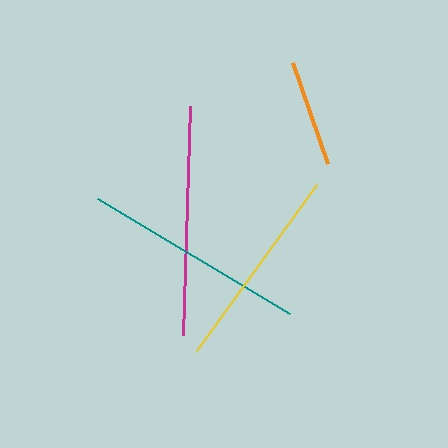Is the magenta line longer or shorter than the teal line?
The magenta line is longer than the teal line.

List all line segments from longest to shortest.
From longest to shortest: magenta, teal, yellow, orange.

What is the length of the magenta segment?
The magenta segment is approximately 230 pixels long.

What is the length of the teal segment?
The teal segment is approximately 223 pixels long.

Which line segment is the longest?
The magenta line is the longest at approximately 230 pixels.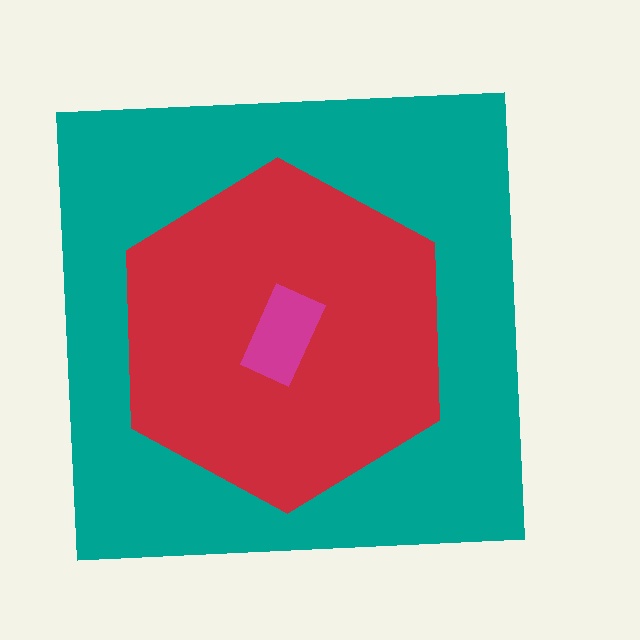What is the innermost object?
The magenta rectangle.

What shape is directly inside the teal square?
The red hexagon.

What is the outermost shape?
The teal square.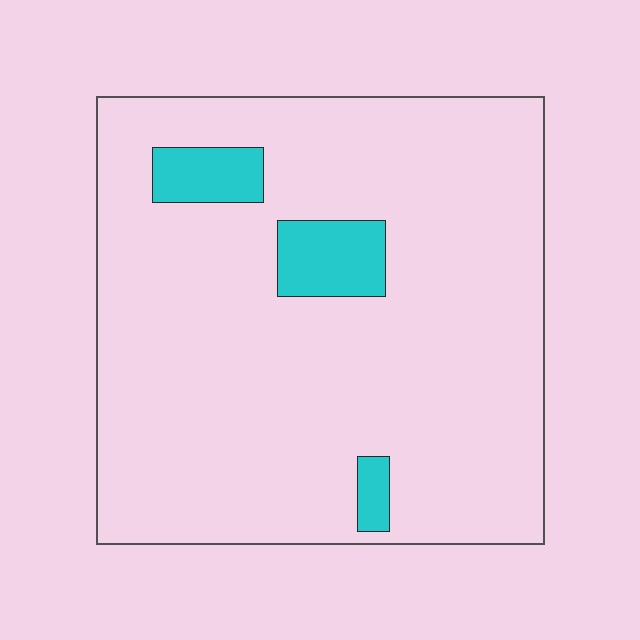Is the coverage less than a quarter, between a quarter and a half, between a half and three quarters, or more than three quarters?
Less than a quarter.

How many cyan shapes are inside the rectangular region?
3.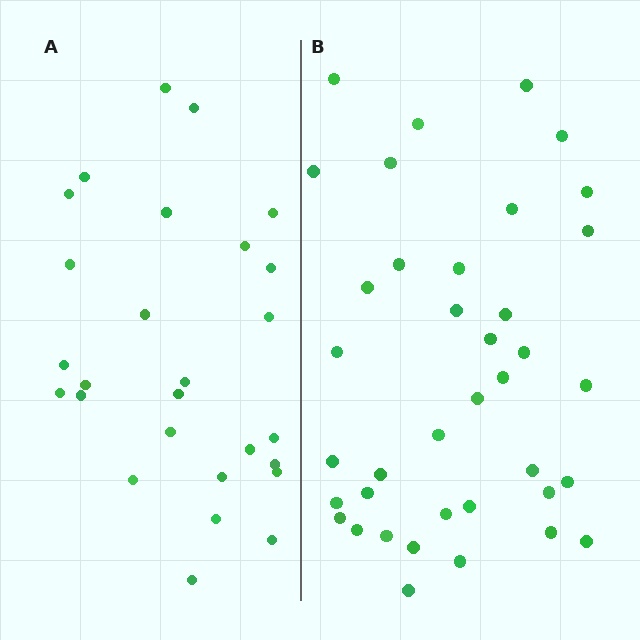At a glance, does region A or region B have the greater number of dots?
Region B (the right region) has more dots.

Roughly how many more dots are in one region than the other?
Region B has roughly 12 or so more dots than region A.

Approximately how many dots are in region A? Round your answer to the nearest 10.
About 30 dots. (The exact count is 27, which rounds to 30.)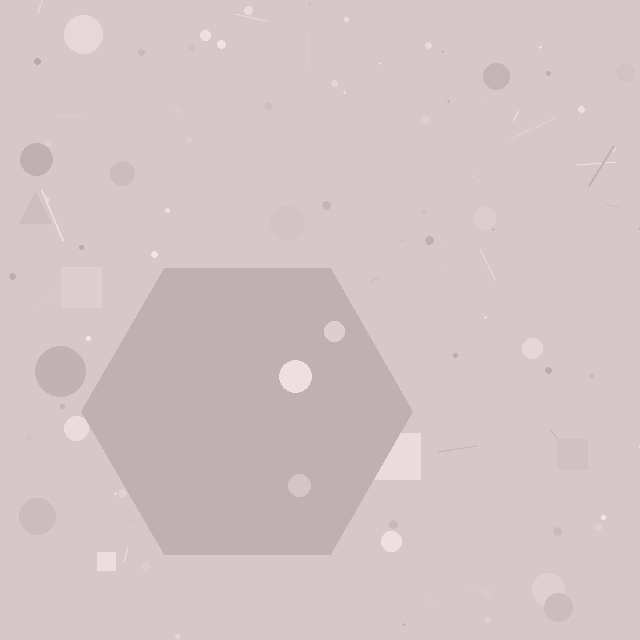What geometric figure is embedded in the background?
A hexagon is embedded in the background.